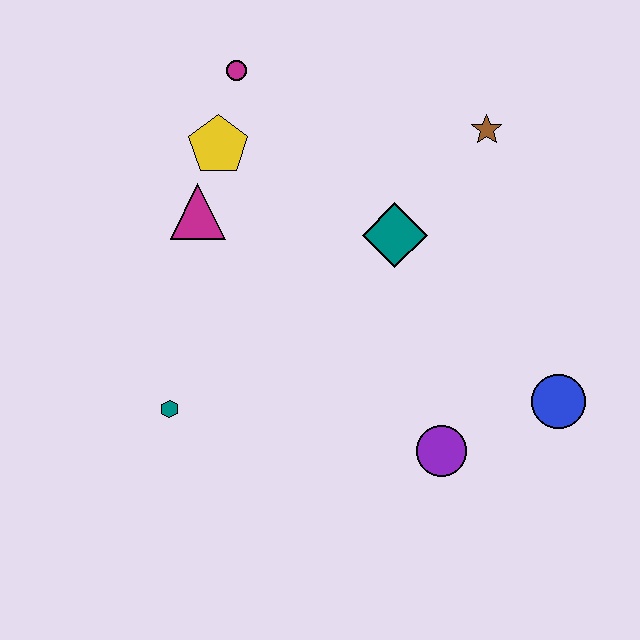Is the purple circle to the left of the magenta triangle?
No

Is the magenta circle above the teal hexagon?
Yes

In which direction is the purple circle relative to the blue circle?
The purple circle is to the left of the blue circle.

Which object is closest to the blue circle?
The purple circle is closest to the blue circle.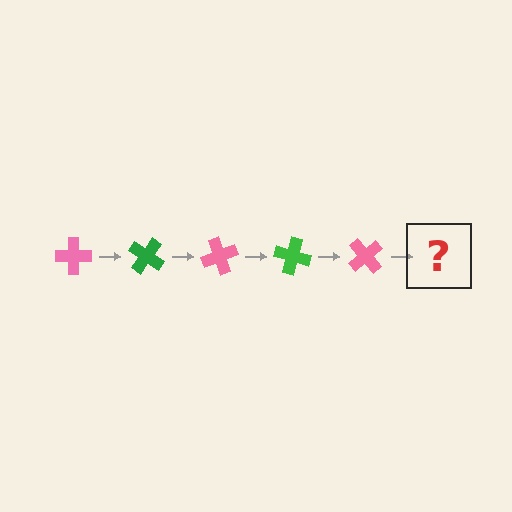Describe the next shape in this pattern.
It should be a green cross, rotated 175 degrees from the start.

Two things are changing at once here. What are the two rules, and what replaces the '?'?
The two rules are that it rotates 35 degrees each step and the color cycles through pink and green. The '?' should be a green cross, rotated 175 degrees from the start.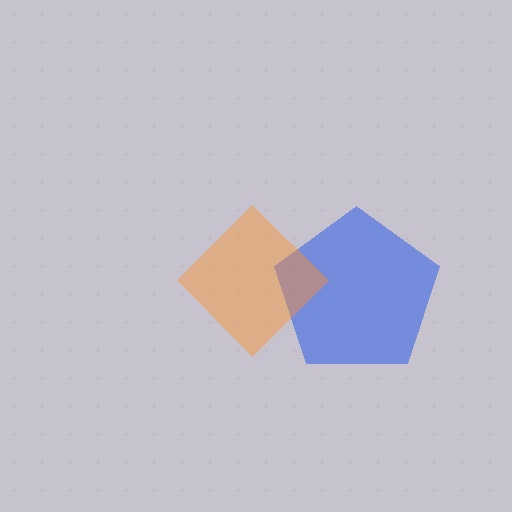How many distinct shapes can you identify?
There are 2 distinct shapes: a blue pentagon, an orange diamond.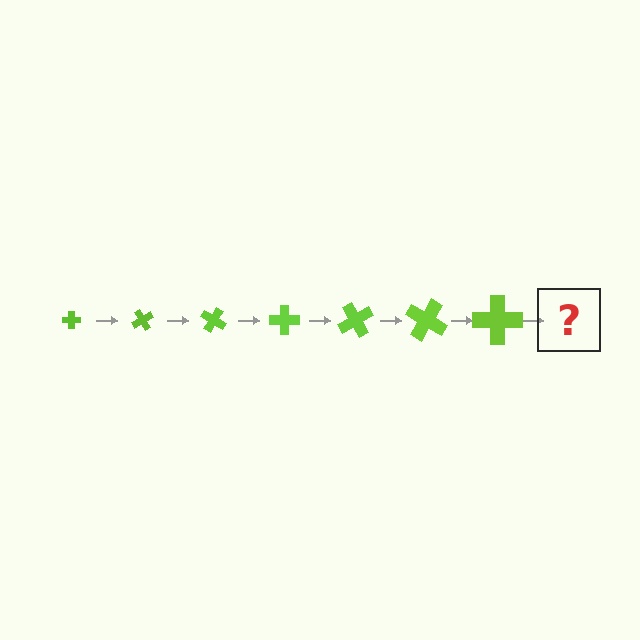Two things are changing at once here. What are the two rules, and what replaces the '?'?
The two rules are that the cross grows larger each step and it rotates 60 degrees each step. The '?' should be a cross, larger than the previous one and rotated 420 degrees from the start.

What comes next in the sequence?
The next element should be a cross, larger than the previous one and rotated 420 degrees from the start.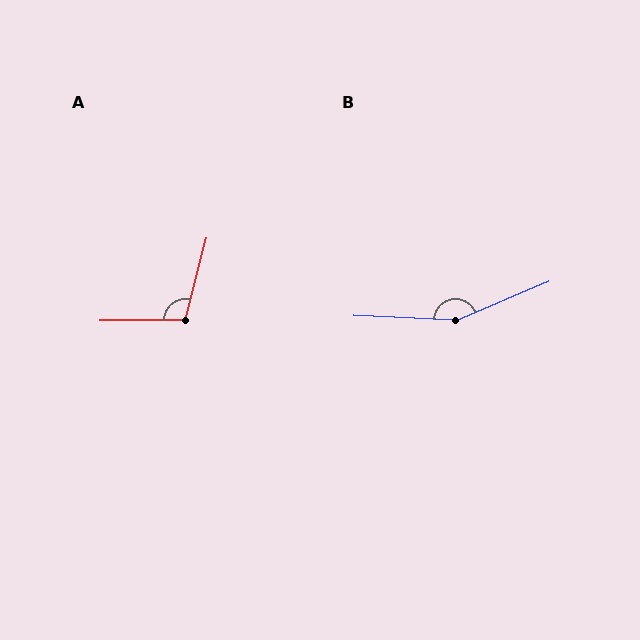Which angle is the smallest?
A, at approximately 105 degrees.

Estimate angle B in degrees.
Approximately 154 degrees.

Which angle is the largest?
B, at approximately 154 degrees.